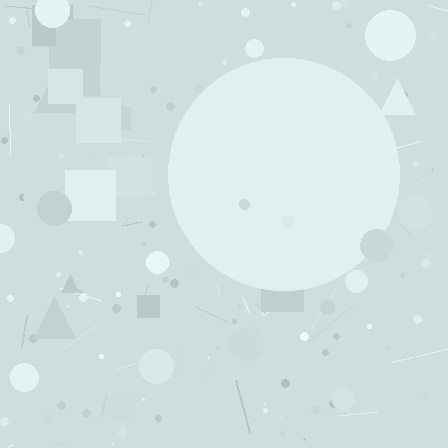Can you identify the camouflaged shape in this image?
The camouflaged shape is a circle.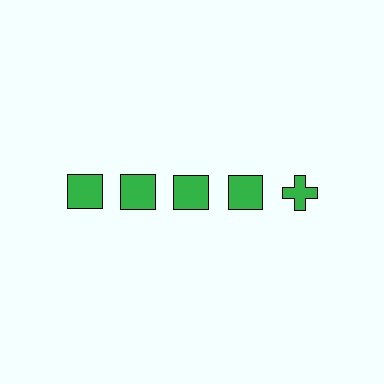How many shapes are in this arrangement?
There are 5 shapes arranged in a grid pattern.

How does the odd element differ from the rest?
It has a different shape: cross instead of square.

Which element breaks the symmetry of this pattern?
The green cross in the top row, rightmost column breaks the symmetry. All other shapes are green squares.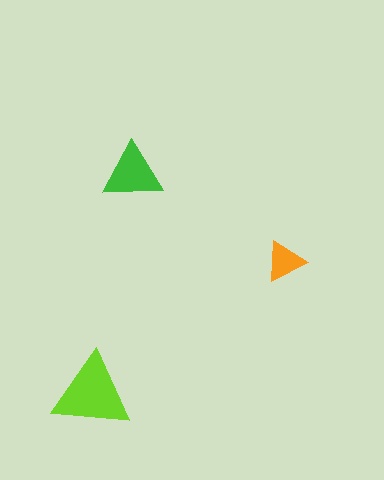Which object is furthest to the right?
The orange triangle is rightmost.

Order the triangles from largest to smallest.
the lime one, the green one, the orange one.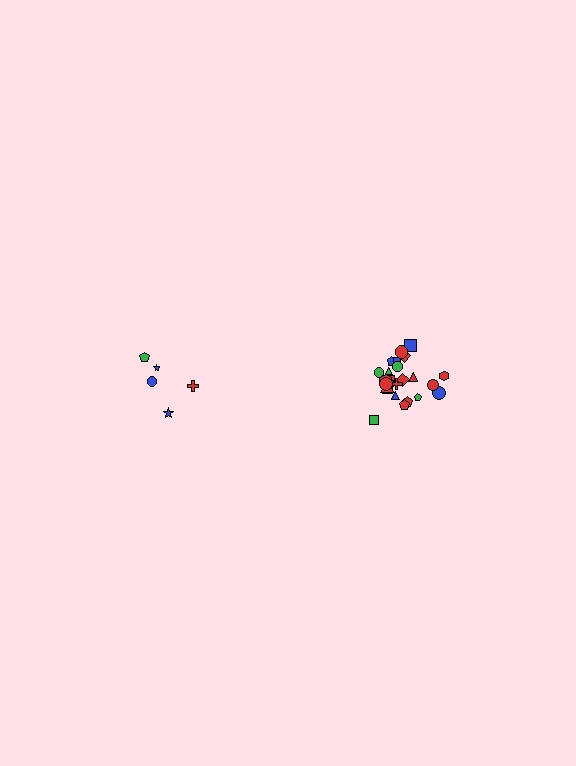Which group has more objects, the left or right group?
The right group.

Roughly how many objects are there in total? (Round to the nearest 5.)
Roughly 30 objects in total.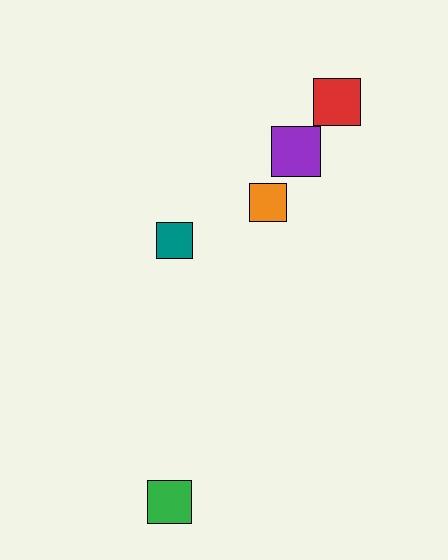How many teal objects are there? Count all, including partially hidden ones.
There is 1 teal object.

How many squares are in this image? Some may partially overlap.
There are 5 squares.